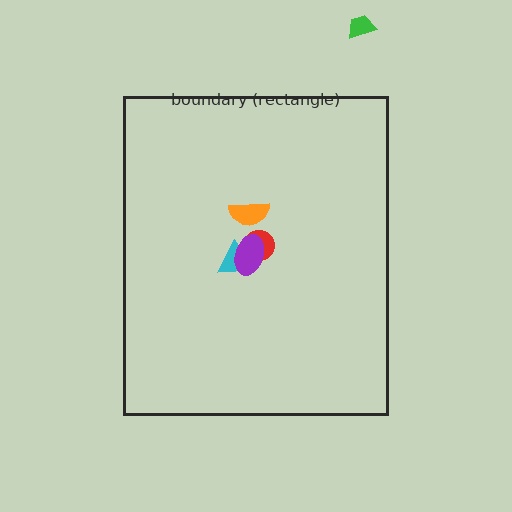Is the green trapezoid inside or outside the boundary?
Outside.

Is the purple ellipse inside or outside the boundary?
Inside.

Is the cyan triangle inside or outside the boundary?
Inside.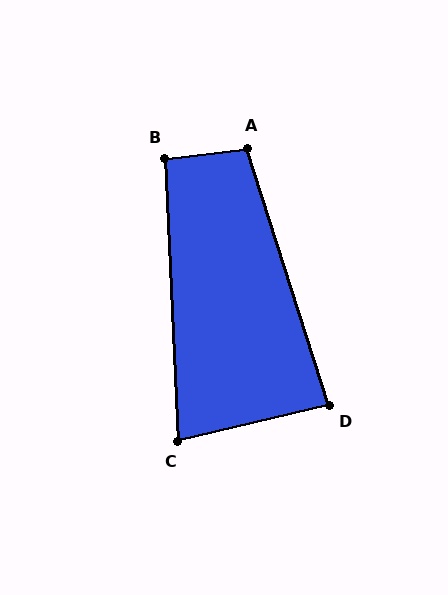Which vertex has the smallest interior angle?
C, at approximately 80 degrees.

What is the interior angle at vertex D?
Approximately 86 degrees (approximately right).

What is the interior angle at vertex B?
Approximately 94 degrees (approximately right).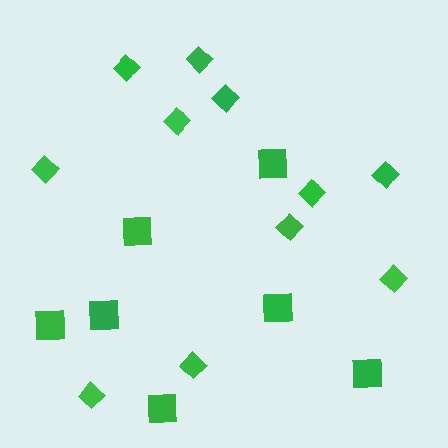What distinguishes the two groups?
There are 2 groups: one group of diamonds (11) and one group of squares (7).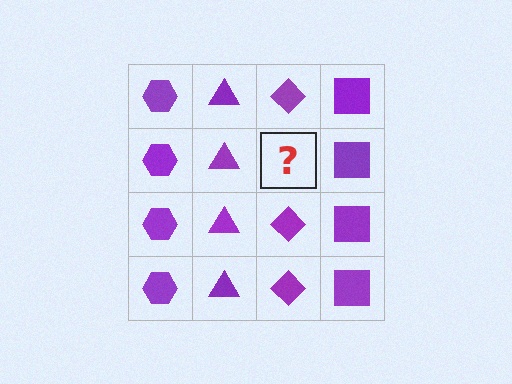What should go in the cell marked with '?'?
The missing cell should contain a purple diamond.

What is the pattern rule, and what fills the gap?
The rule is that each column has a consistent shape. The gap should be filled with a purple diamond.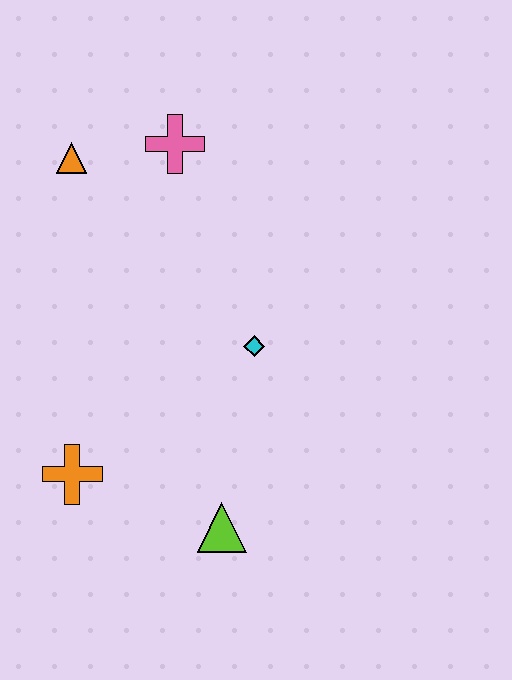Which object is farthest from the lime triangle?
The orange triangle is farthest from the lime triangle.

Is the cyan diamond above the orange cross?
Yes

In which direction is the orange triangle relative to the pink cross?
The orange triangle is to the left of the pink cross.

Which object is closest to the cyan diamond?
The lime triangle is closest to the cyan diamond.